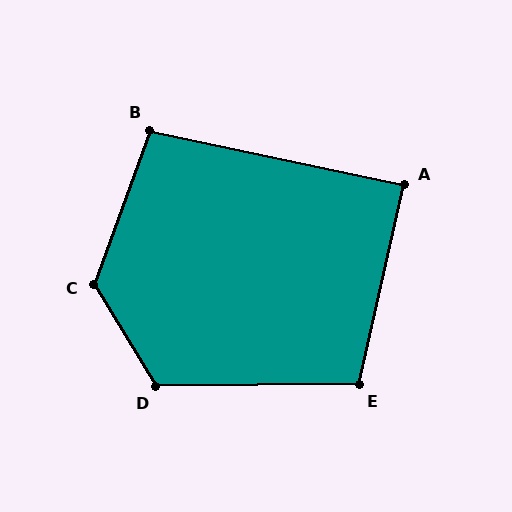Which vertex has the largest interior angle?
C, at approximately 129 degrees.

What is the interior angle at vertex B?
Approximately 98 degrees (obtuse).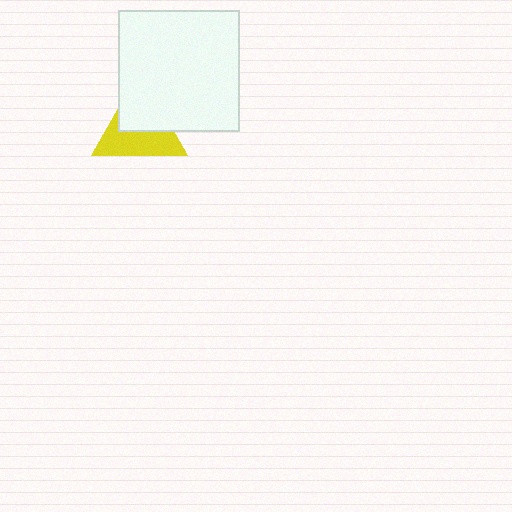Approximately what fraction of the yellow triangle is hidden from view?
Roughly 48% of the yellow triangle is hidden behind the white square.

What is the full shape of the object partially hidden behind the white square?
The partially hidden object is a yellow triangle.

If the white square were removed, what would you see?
You would see the complete yellow triangle.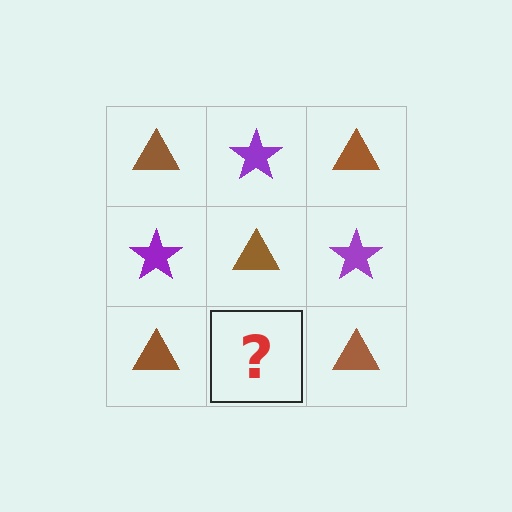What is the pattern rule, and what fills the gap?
The rule is that it alternates brown triangle and purple star in a checkerboard pattern. The gap should be filled with a purple star.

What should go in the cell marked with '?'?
The missing cell should contain a purple star.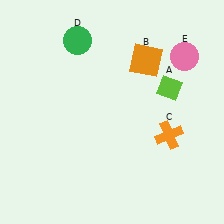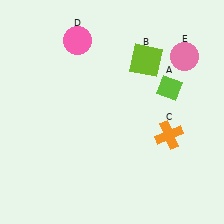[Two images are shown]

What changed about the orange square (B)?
In Image 1, B is orange. In Image 2, it changed to lime.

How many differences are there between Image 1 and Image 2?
There are 2 differences between the two images.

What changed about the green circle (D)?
In Image 1, D is green. In Image 2, it changed to pink.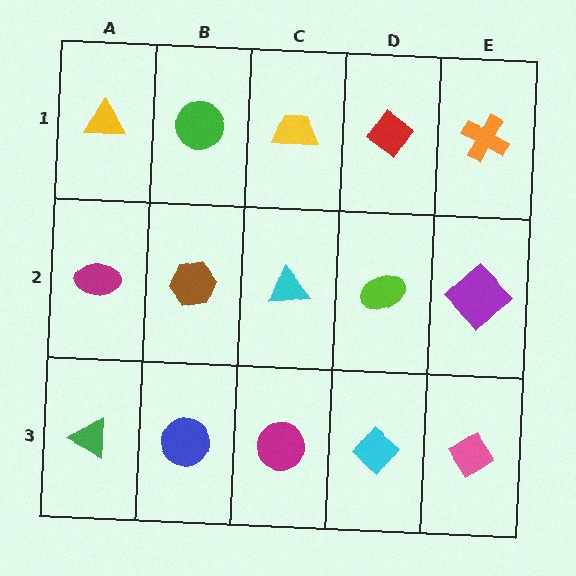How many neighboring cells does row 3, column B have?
3.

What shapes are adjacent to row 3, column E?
A purple diamond (row 2, column E), a cyan diamond (row 3, column D).